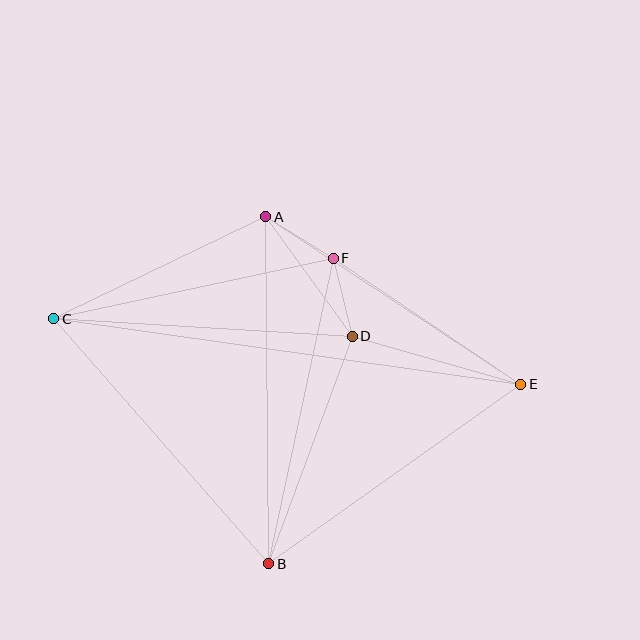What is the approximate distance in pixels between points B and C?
The distance between B and C is approximately 326 pixels.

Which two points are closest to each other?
Points A and F are closest to each other.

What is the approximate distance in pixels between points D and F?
The distance between D and F is approximately 80 pixels.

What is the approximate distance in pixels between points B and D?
The distance between B and D is approximately 243 pixels.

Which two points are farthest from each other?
Points C and E are farthest from each other.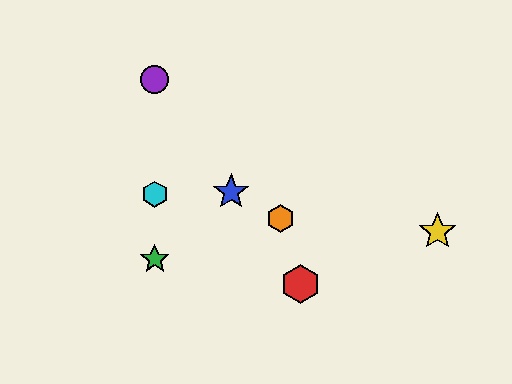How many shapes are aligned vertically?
3 shapes (the green star, the purple circle, the cyan hexagon) are aligned vertically.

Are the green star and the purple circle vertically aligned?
Yes, both are at x≈155.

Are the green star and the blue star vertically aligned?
No, the green star is at x≈155 and the blue star is at x≈231.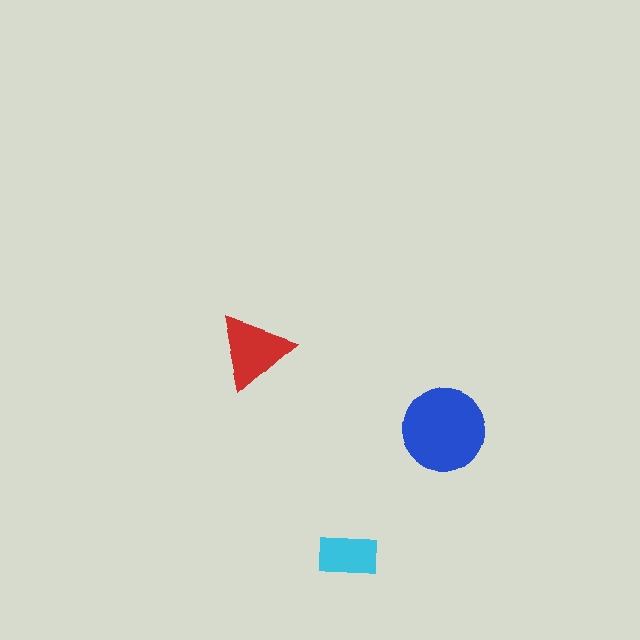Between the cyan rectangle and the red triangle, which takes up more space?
The red triangle.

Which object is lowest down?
The cyan rectangle is bottommost.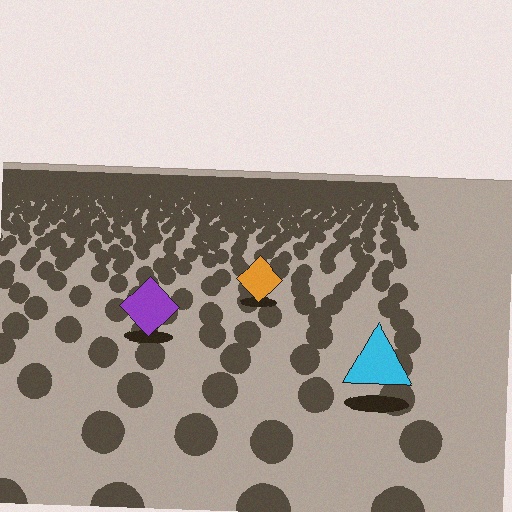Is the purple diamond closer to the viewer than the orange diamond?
Yes. The purple diamond is closer — you can tell from the texture gradient: the ground texture is coarser near it.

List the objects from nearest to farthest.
From nearest to farthest: the cyan triangle, the purple diamond, the orange diamond.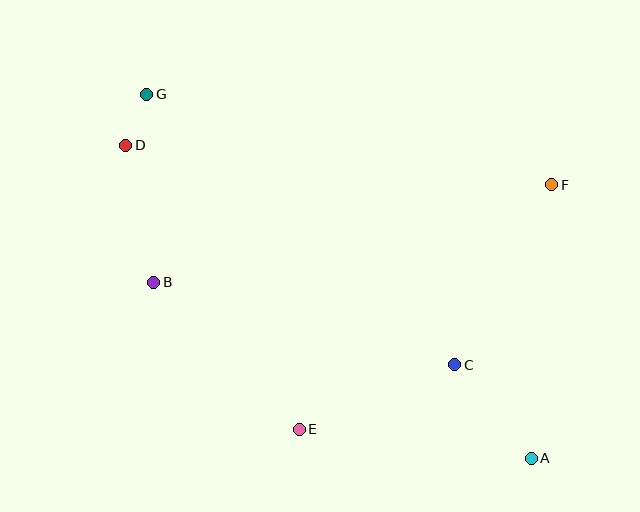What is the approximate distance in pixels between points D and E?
The distance between D and E is approximately 333 pixels.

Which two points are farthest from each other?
Points A and G are farthest from each other.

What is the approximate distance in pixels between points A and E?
The distance between A and E is approximately 234 pixels.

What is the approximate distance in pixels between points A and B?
The distance between A and B is approximately 417 pixels.